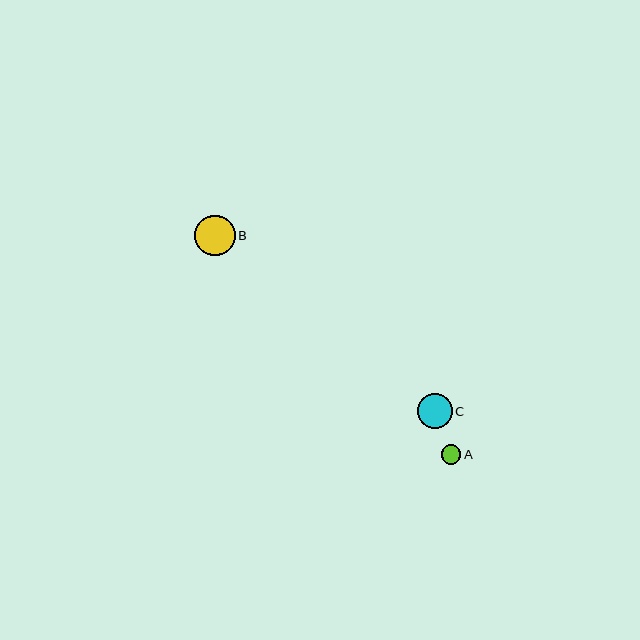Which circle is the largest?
Circle B is the largest with a size of approximately 40 pixels.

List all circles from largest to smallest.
From largest to smallest: B, C, A.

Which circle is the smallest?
Circle A is the smallest with a size of approximately 20 pixels.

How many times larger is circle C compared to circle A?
Circle C is approximately 1.8 times the size of circle A.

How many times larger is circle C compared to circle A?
Circle C is approximately 1.8 times the size of circle A.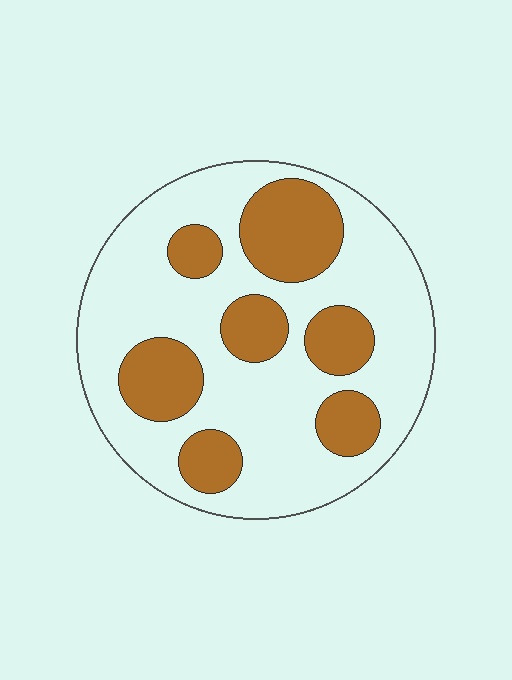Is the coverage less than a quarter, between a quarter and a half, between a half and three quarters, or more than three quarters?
Between a quarter and a half.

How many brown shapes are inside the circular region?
7.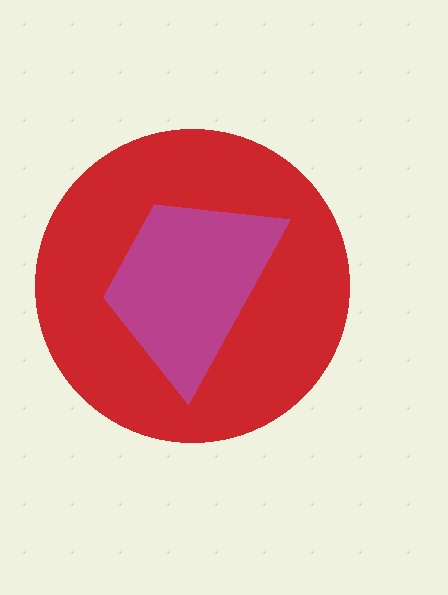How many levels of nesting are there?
2.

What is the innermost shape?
The magenta trapezoid.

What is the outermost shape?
The red circle.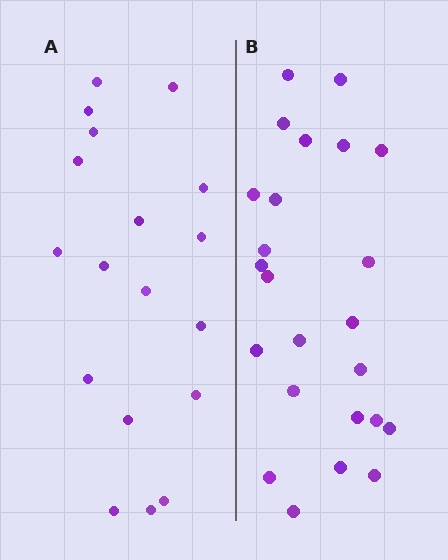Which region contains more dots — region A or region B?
Region B (the right region) has more dots.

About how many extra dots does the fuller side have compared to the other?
Region B has about 6 more dots than region A.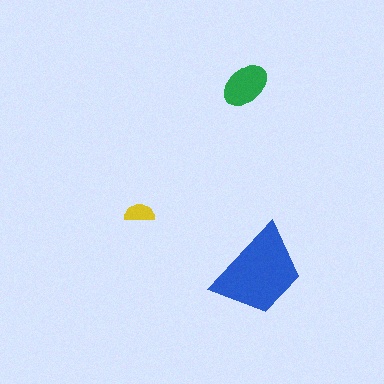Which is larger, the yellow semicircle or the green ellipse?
The green ellipse.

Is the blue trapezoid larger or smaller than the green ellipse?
Larger.